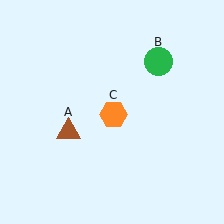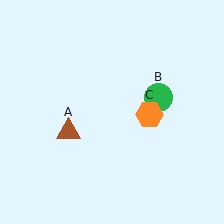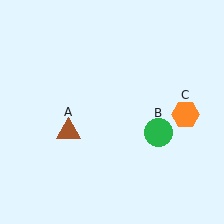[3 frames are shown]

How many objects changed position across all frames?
2 objects changed position: green circle (object B), orange hexagon (object C).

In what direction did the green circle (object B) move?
The green circle (object B) moved down.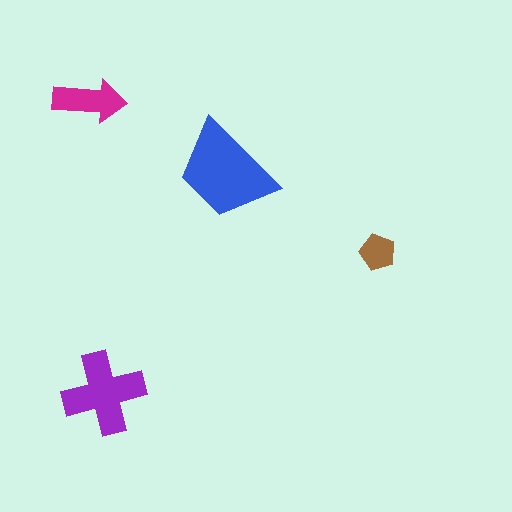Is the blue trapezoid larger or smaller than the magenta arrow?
Larger.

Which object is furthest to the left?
The magenta arrow is leftmost.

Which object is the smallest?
The brown pentagon.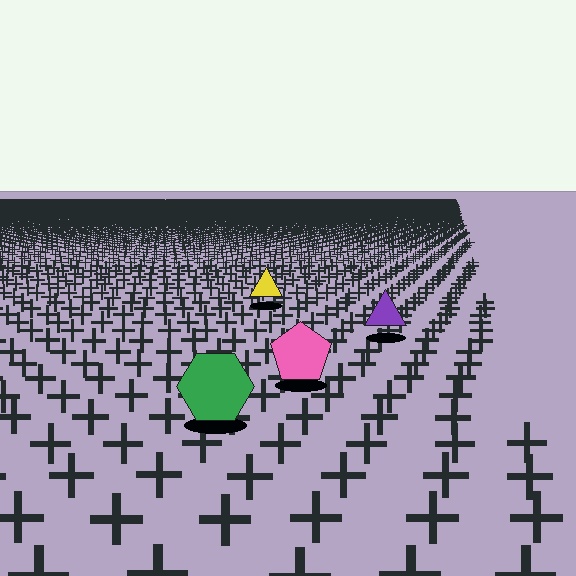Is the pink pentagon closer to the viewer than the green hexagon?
No. The green hexagon is closer — you can tell from the texture gradient: the ground texture is coarser near it.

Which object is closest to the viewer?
The green hexagon is closest. The texture marks near it are larger and more spread out.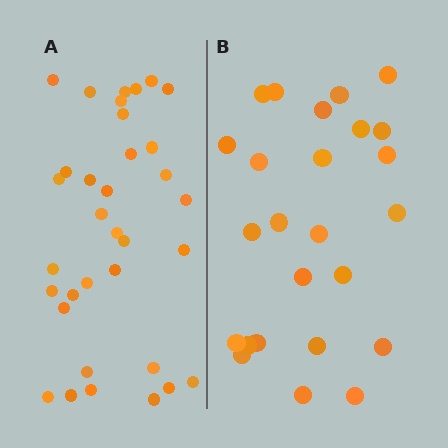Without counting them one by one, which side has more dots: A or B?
Region A (the left region) has more dots.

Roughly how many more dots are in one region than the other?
Region A has roughly 8 or so more dots than region B.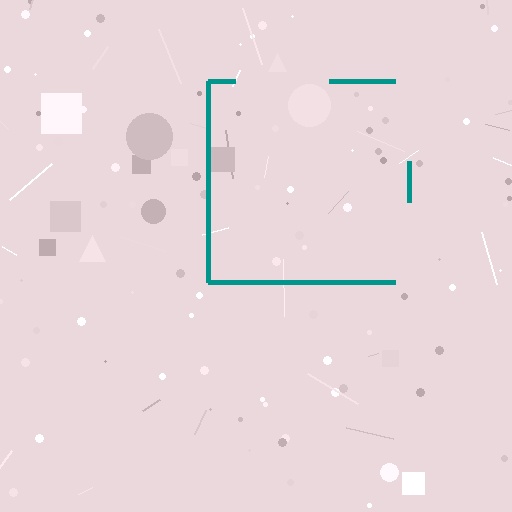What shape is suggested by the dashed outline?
The dashed outline suggests a square.